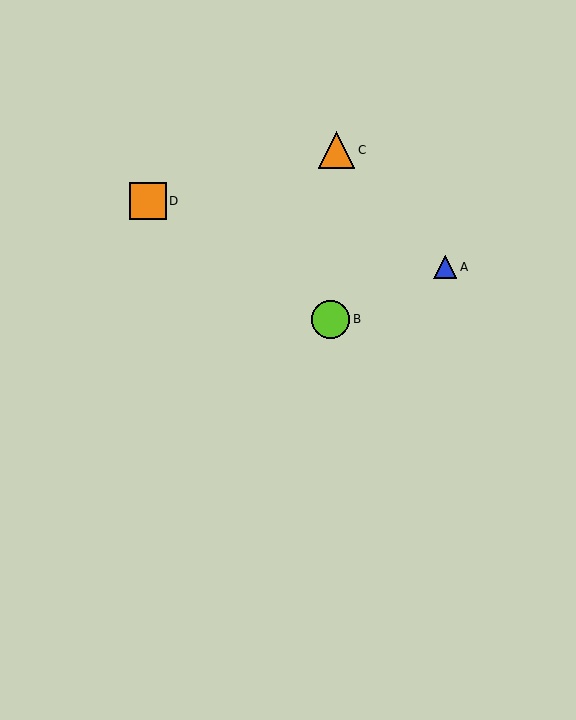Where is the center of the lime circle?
The center of the lime circle is at (331, 319).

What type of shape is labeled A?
Shape A is a blue triangle.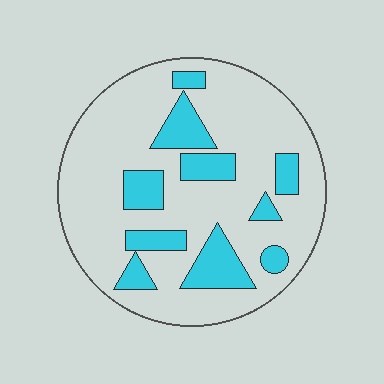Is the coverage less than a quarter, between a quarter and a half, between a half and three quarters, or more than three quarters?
Less than a quarter.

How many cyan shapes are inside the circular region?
10.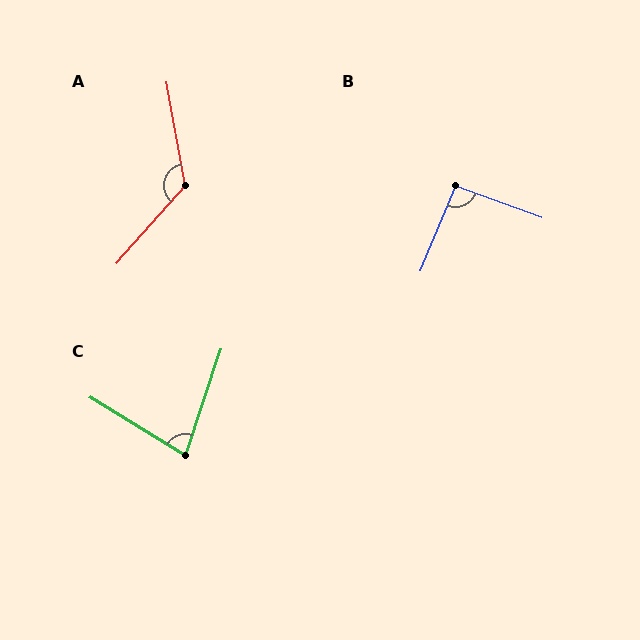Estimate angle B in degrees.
Approximately 92 degrees.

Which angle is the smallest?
C, at approximately 77 degrees.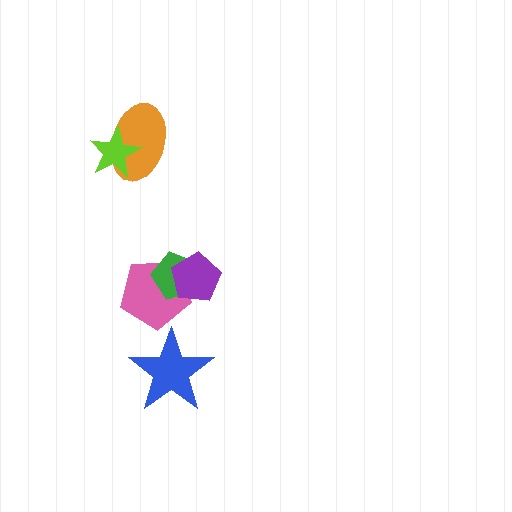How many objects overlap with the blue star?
0 objects overlap with the blue star.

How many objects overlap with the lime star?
1 object overlaps with the lime star.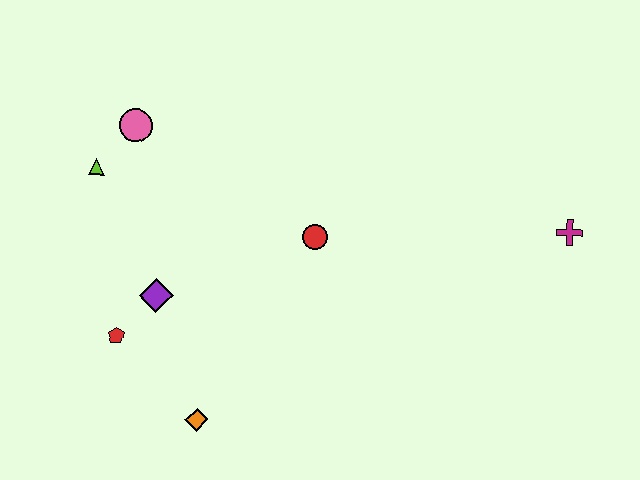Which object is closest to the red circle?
The purple diamond is closest to the red circle.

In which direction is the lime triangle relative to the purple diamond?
The lime triangle is above the purple diamond.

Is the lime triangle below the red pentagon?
No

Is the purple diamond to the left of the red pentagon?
No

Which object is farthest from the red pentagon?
The magenta cross is farthest from the red pentagon.